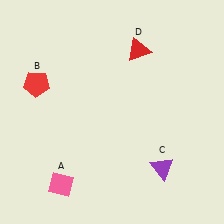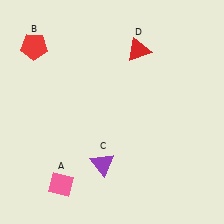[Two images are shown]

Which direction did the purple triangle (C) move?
The purple triangle (C) moved left.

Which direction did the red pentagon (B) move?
The red pentagon (B) moved up.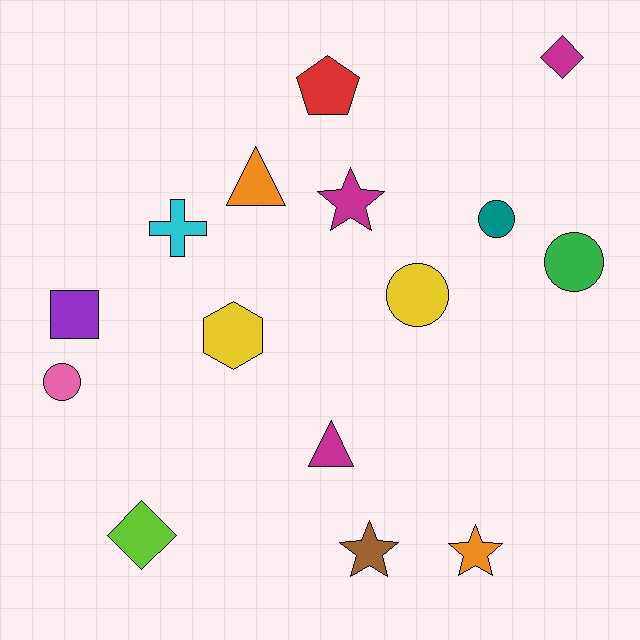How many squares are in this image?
There is 1 square.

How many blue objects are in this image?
There are no blue objects.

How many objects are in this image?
There are 15 objects.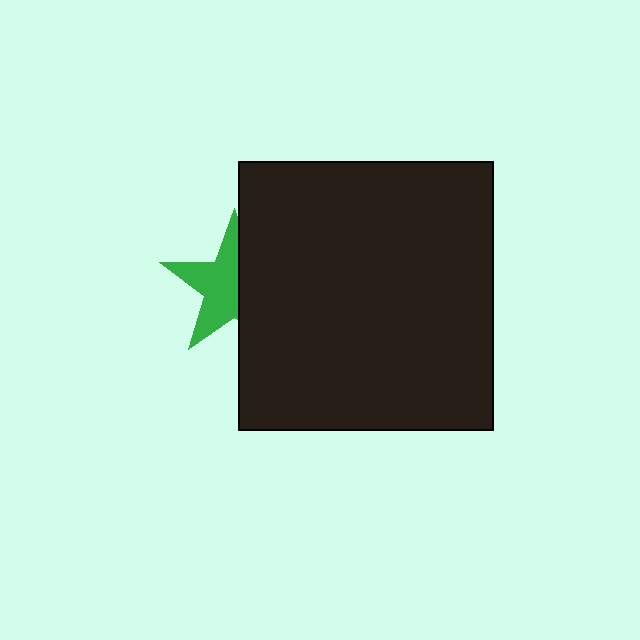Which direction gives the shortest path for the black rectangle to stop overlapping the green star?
Moving right gives the shortest separation.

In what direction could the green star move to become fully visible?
The green star could move left. That would shift it out from behind the black rectangle entirely.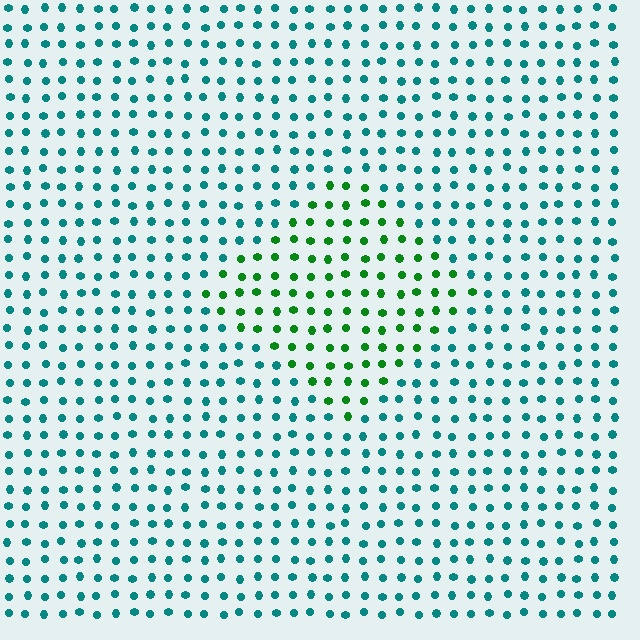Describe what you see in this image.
The image is filled with small teal elements in a uniform arrangement. A diamond-shaped region is visible where the elements are tinted to a slightly different hue, forming a subtle color boundary.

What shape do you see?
I see a diamond.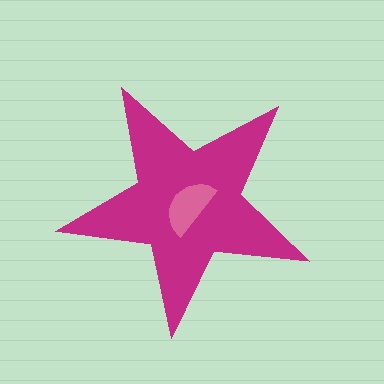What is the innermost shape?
The pink semicircle.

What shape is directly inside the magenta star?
The pink semicircle.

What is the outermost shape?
The magenta star.